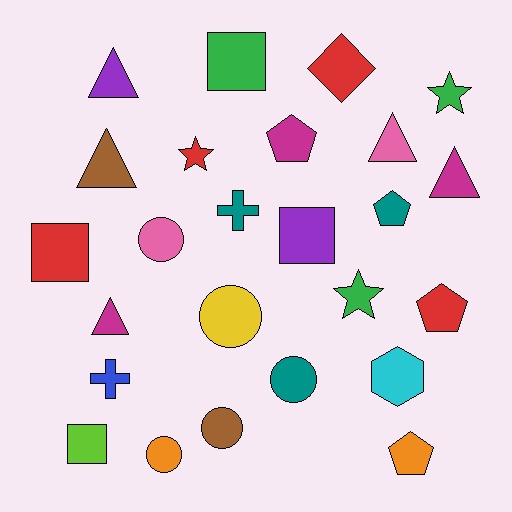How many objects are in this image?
There are 25 objects.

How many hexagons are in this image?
There is 1 hexagon.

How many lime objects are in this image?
There is 1 lime object.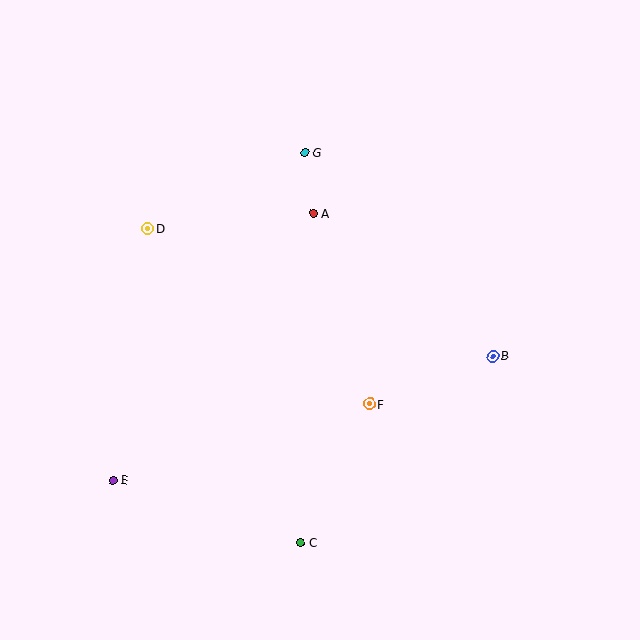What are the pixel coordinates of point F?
Point F is at (370, 404).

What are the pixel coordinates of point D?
Point D is at (148, 228).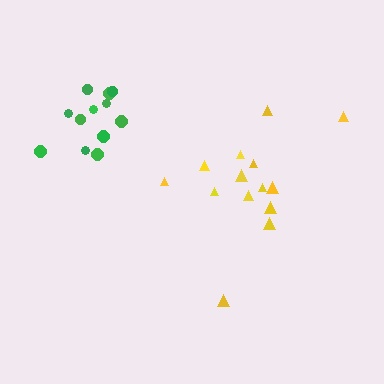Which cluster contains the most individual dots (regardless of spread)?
Yellow (14).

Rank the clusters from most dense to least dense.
green, yellow.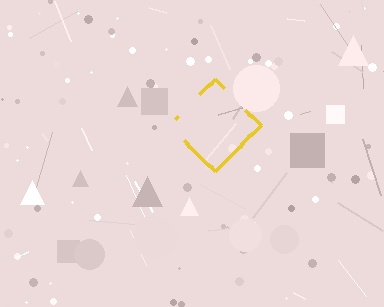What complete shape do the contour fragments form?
The contour fragments form a diamond.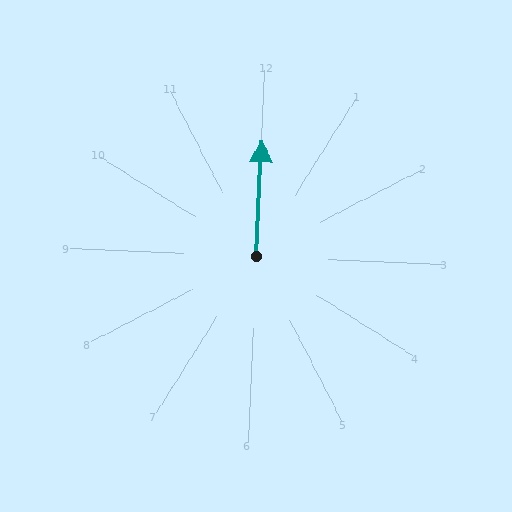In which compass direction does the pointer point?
North.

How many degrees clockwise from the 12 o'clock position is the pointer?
Approximately 0 degrees.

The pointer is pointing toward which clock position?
Roughly 12 o'clock.